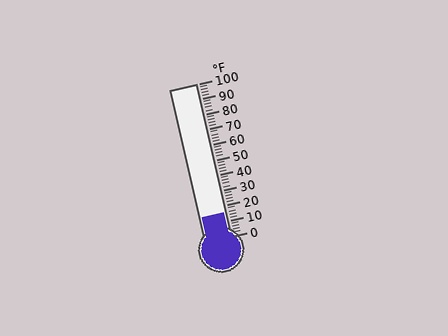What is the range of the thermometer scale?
The thermometer scale ranges from 0°F to 100°F.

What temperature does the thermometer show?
The thermometer shows approximately 16°F.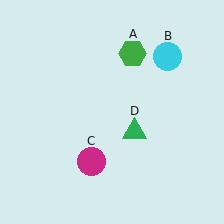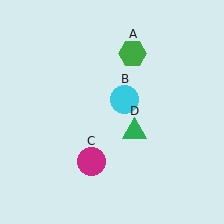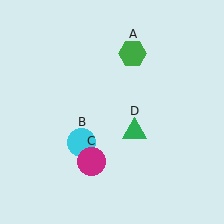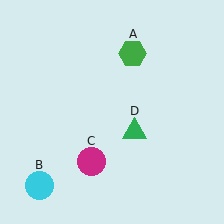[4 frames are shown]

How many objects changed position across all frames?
1 object changed position: cyan circle (object B).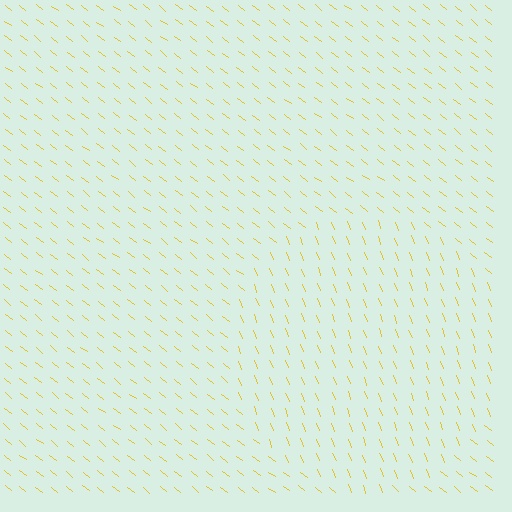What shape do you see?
I see a circle.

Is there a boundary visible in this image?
Yes, there is a texture boundary formed by a change in line orientation.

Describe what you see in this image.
The image is filled with small yellow line segments. A circle region in the image has lines oriented differently from the surrounding lines, creating a visible texture boundary.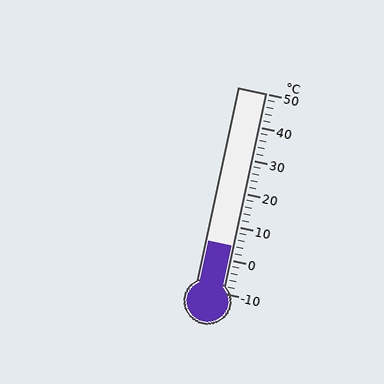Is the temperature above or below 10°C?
The temperature is below 10°C.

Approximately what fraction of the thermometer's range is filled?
The thermometer is filled to approximately 25% of its range.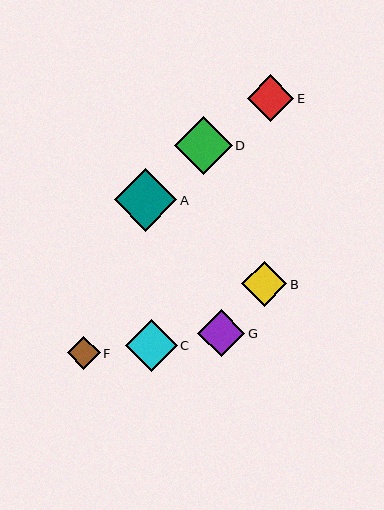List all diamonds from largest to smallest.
From largest to smallest: A, D, C, G, E, B, F.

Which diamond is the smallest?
Diamond F is the smallest with a size of approximately 33 pixels.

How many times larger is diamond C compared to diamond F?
Diamond C is approximately 1.6 times the size of diamond F.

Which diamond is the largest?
Diamond A is the largest with a size of approximately 62 pixels.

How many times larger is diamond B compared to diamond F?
Diamond B is approximately 1.4 times the size of diamond F.